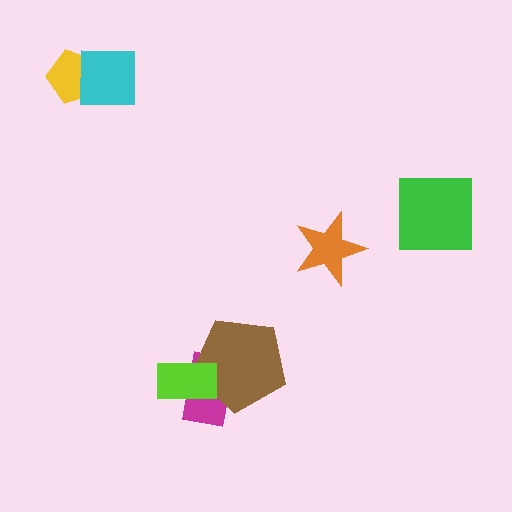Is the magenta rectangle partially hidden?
Yes, it is partially covered by another shape.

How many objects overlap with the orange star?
0 objects overlap with the orange star.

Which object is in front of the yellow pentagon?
The cyan square is in front of the yellow pentagon.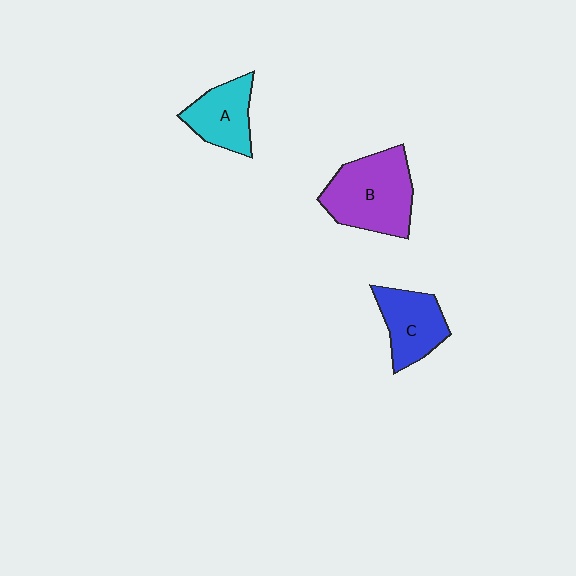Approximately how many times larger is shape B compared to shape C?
Approximately 1.5 times.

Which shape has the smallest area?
Shape A (cyan).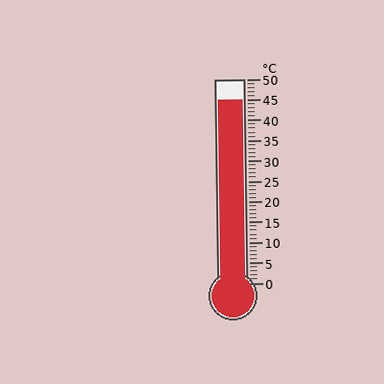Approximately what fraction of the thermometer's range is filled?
The thermometer is filled to approximately 90% of its range.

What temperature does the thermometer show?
The thermometer shows approximately 45°C.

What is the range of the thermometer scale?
The thermometer scale ranges from 0°C to 50°C.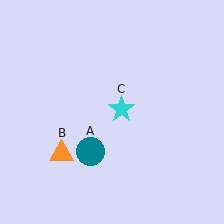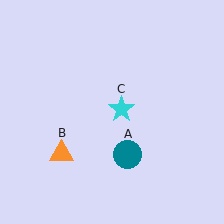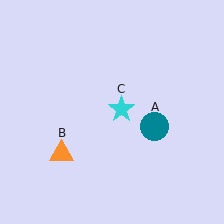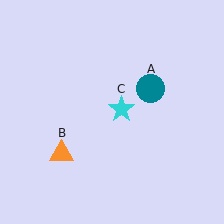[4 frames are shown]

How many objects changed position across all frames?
1 object changed position: teal circle (object A).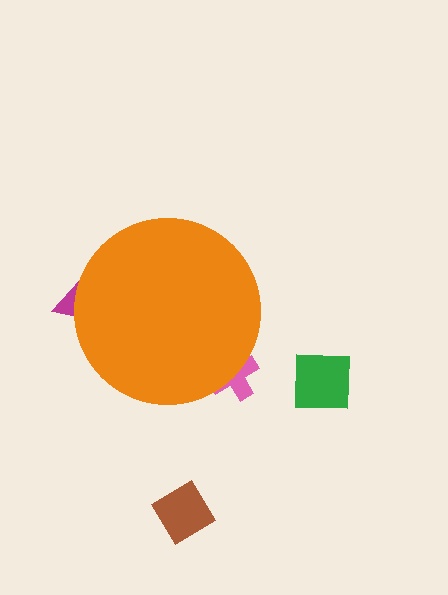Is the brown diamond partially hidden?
No, the brown diamond is fully visible.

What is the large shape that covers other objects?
An orange circle.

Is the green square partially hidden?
No, the green square is fully visible.